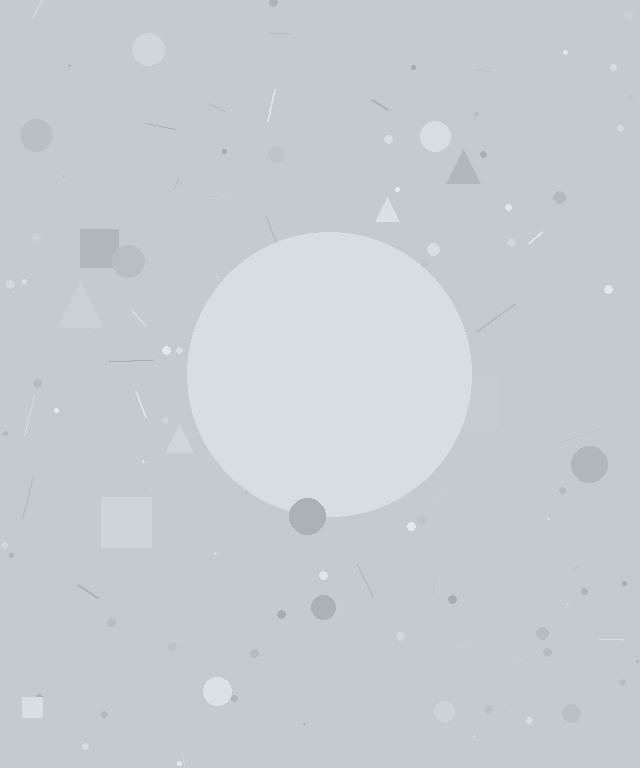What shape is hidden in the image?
A circle is hidden in the image.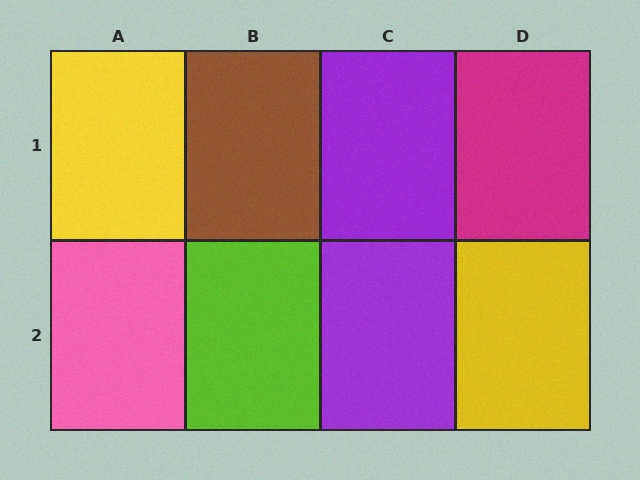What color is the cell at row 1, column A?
Yellow.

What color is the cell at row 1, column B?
Brown.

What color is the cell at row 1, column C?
Purple.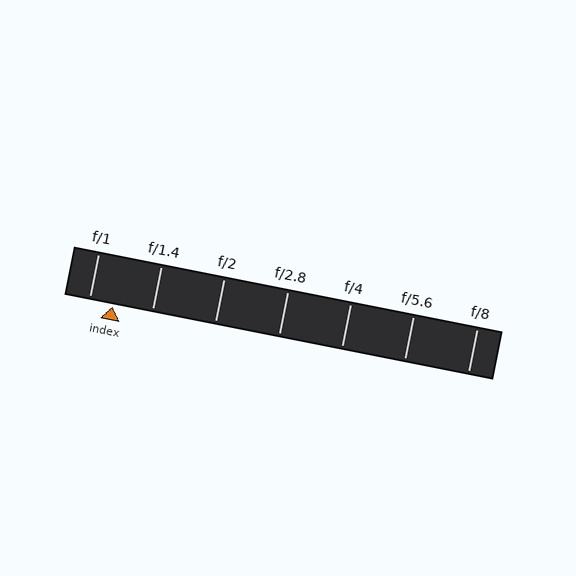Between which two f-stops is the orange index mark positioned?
The index mark is between f/1 and f/1.4.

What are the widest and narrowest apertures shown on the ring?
The widest aperture shown is f/1 and the narrowest is f/8.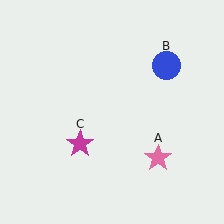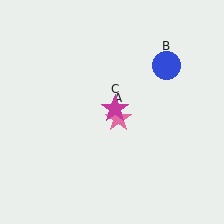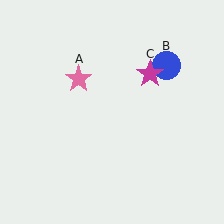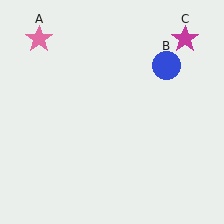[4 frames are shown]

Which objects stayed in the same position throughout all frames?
Blue circle (object B) remained stationary.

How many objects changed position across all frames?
2 objects changed position: pink star (object A), magenta star (object C).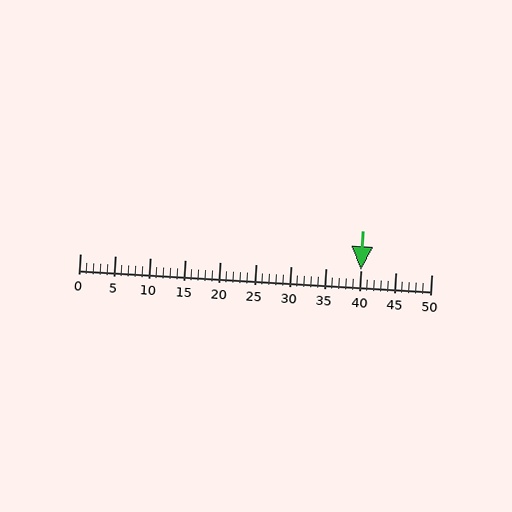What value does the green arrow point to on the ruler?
The green arrow points to approximately 40.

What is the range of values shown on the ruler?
The ruler shows values from 0 to 50.